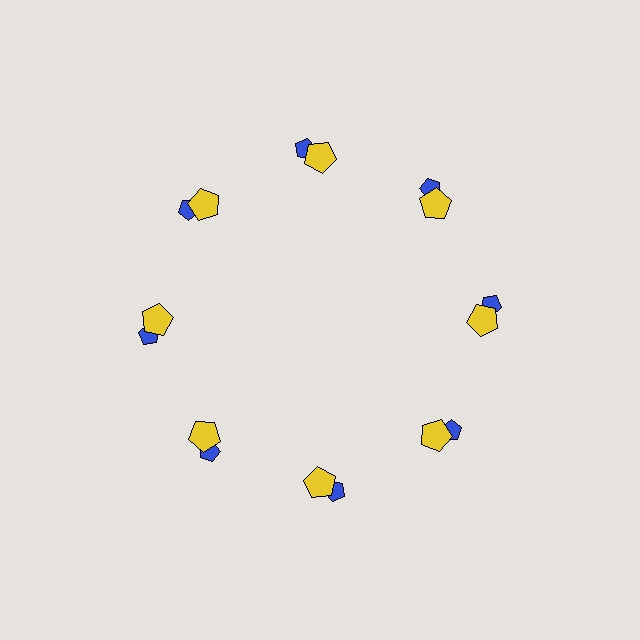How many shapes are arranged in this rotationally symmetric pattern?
There are 16 shapes, arranged in 8 groups of 2.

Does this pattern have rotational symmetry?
Yes, this pattern has 8-fold rotational symmetry. It looks the same after rotating 45 degrees around the center.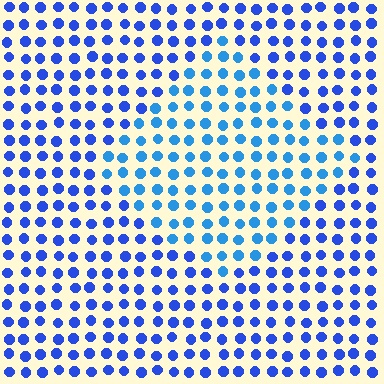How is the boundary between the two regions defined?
The boundary is defined purely by a slight shift in hue (about 24 degrees). Spacing, size, and orientation are identical on both sides.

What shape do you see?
I see a diamond.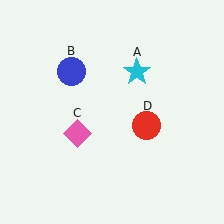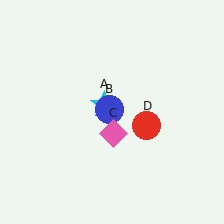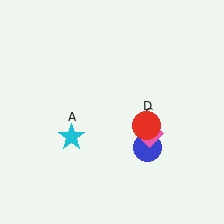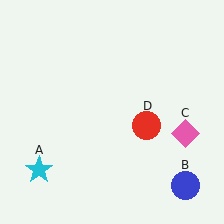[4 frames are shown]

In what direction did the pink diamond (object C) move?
The pink diamond (object C) moved right.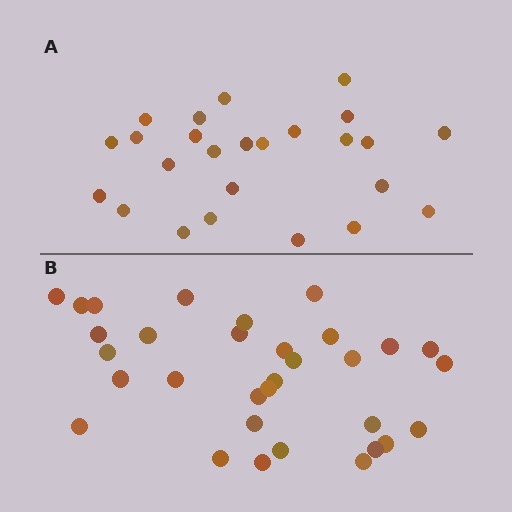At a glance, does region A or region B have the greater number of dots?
Region B (the bottom region) has more dots.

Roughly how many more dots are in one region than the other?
Region B has roughly 8 or so more dots than region A.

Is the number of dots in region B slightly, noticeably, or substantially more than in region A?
Region B has noticeably more, but not dramatically so. The ratio is roughly 1.3 to 1.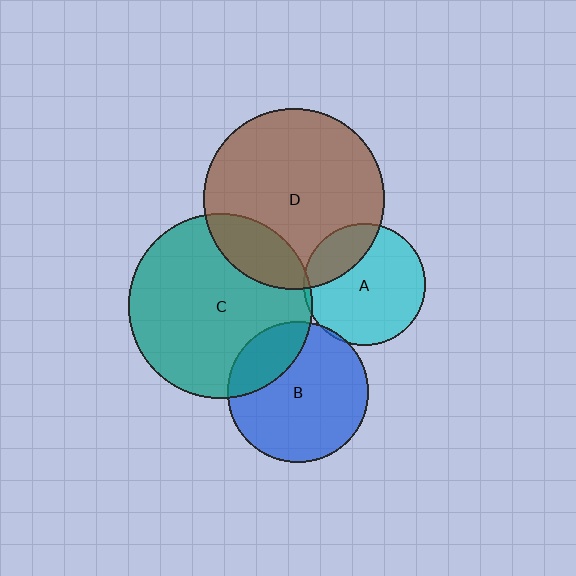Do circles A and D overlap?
Yes.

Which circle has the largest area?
Circle C (teal).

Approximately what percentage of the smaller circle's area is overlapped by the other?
Approximately 25%.